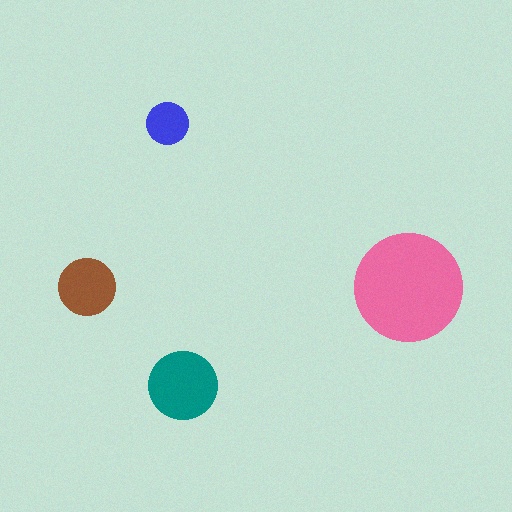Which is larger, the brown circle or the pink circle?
The pink one.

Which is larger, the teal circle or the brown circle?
The teal one.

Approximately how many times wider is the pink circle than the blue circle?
About 2.5 times wider.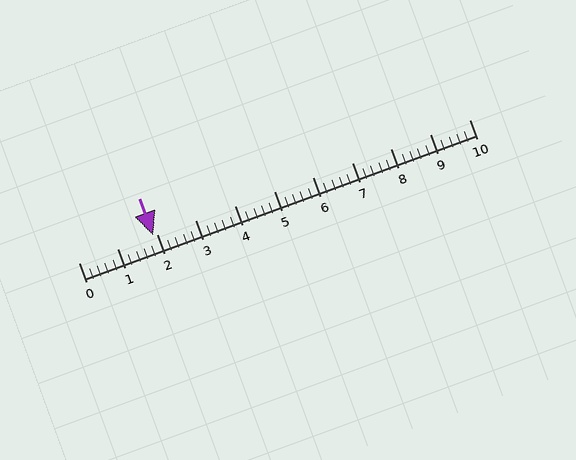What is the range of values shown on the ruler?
The ruler shows values from 0 to 10.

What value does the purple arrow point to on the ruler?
The purple arrow points to approximately 1.9.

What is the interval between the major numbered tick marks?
The major tick marks are spaced 1 units apart.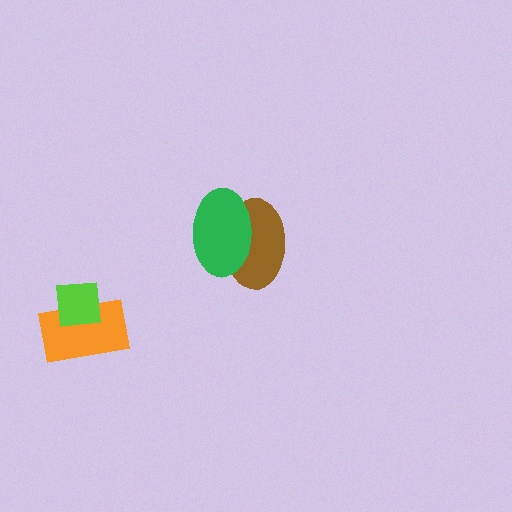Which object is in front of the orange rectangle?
The lime square is in front of the orange rectangle.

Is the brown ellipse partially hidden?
Yes, it is partially covered by another shape.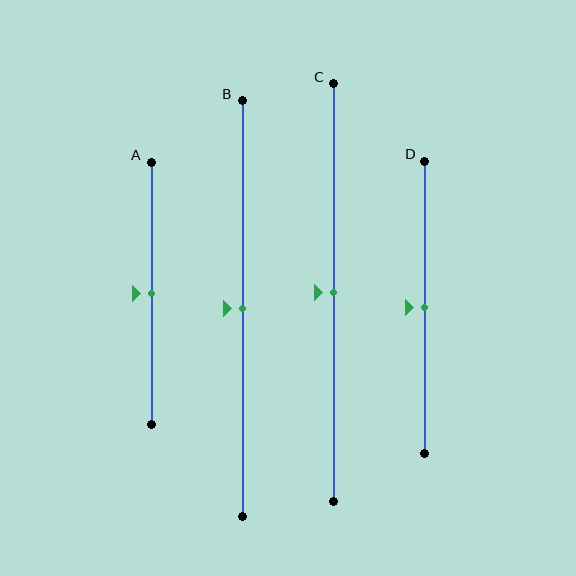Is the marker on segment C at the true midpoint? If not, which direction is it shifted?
Yes, the marker on segment C is at the true midpoint.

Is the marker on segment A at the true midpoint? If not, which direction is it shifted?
Yes, the marker on segment A is at the true midpoint.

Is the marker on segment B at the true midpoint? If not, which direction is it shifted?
Yes, the marker on segment B is at the true midpoint.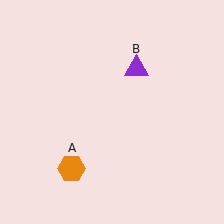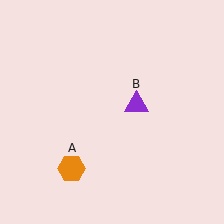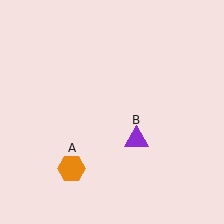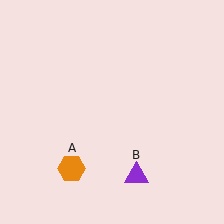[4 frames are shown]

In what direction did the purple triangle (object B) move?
The purple triangle (object B) moved down.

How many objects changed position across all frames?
1 object changed position: purple triangle (object B).